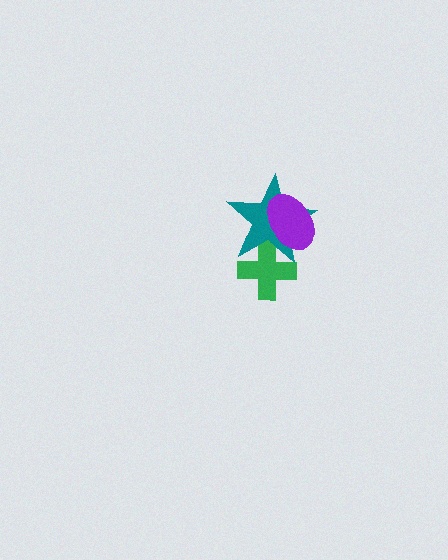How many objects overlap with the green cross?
1 object overlaps with the green cross.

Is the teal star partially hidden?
Yes, it is partially covered by another shape.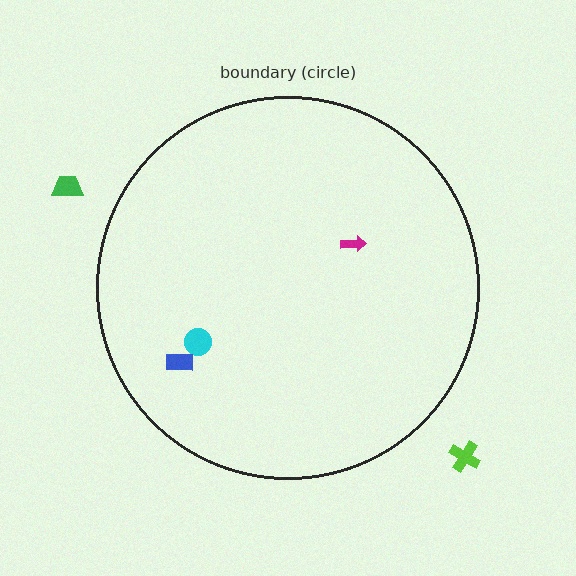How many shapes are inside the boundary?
3 inside, 2 outside.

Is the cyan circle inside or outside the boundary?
Inside.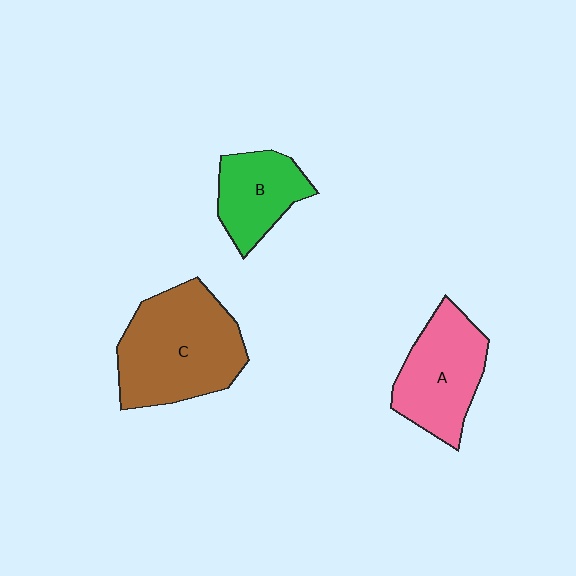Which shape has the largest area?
Shape C (brown).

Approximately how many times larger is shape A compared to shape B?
Approximately 1.3 times.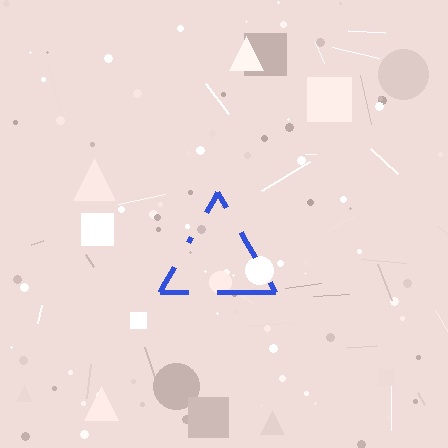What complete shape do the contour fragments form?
The contour fragments form a triangle.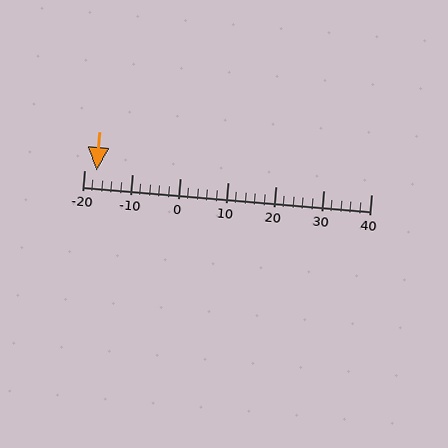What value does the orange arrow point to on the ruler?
The orange arrow points to approximately -17.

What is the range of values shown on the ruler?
The ruler shows values from -20 to 40.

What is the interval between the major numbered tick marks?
The major tick marks are spaced 10 units apart.